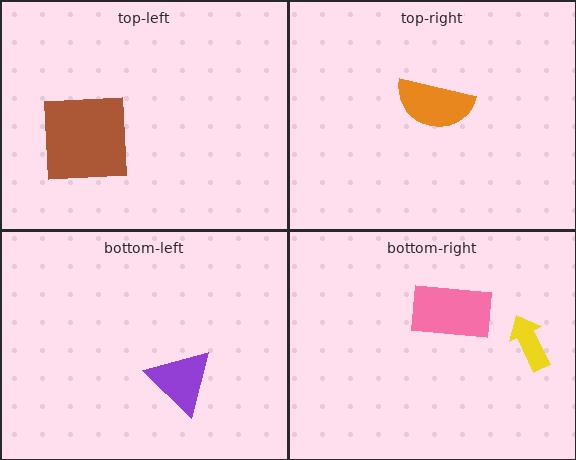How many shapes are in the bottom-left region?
1.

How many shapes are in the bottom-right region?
2.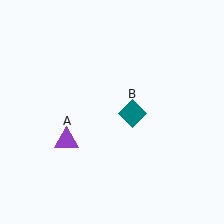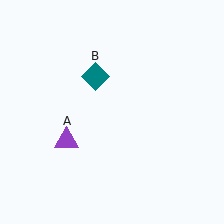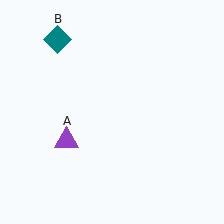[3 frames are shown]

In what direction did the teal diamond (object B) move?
The teal diamond (object B) moved up and to the left.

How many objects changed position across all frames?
1 object changed position: teal diamond (object B).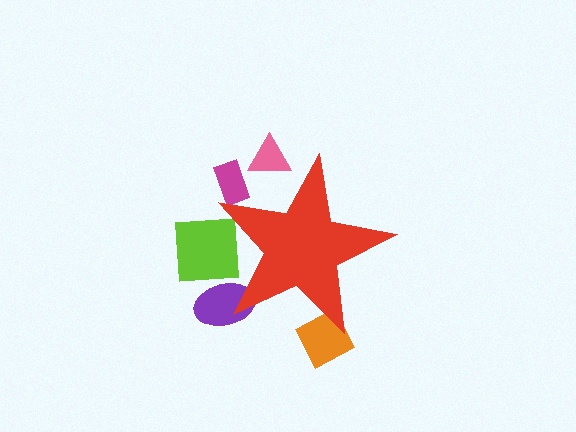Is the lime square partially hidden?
Yes, the lime square is partially hidden behind the red star.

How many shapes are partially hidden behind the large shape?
5 shapes are partially hidden.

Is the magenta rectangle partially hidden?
Yes, the magenta rectangle is partially hidden behind the red star.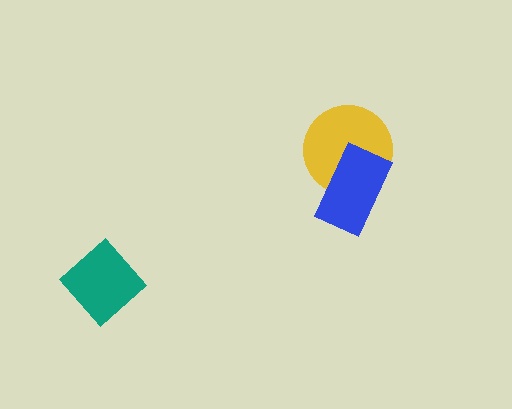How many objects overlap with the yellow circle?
1 object overlaps with the yellow circle.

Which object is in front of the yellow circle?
The blue rectangle is in front of the yellow circle.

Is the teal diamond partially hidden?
No, no other shape covers it.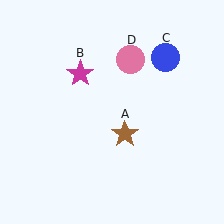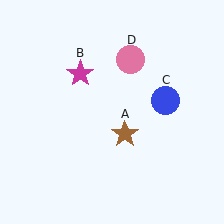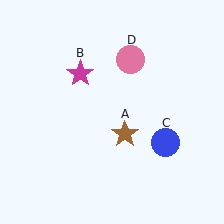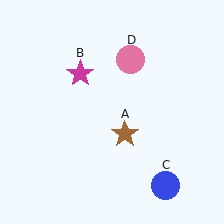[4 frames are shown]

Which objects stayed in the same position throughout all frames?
Brown star (object A) and magenta star (object B) and pink circle (object D) remained stationary.